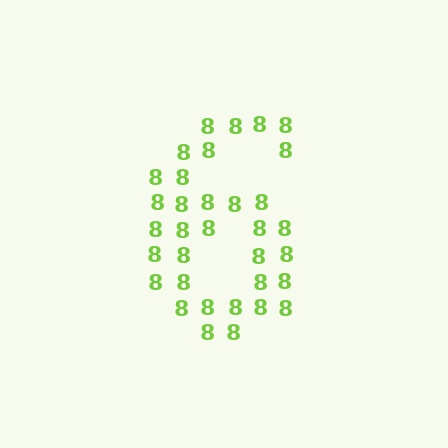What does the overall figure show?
The overall figure shows the digit 6.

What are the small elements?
The small elements are digit 8's.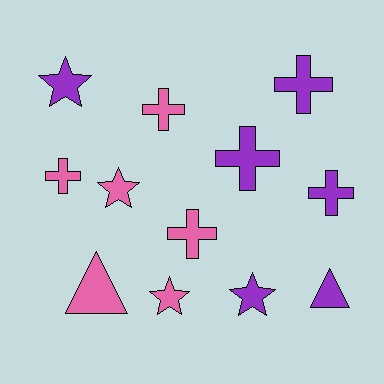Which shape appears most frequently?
Cross, with 6 objects.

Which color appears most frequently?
Purple, with 6 objects.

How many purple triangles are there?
There is 1 purple triangle.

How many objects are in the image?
There are 12 objects.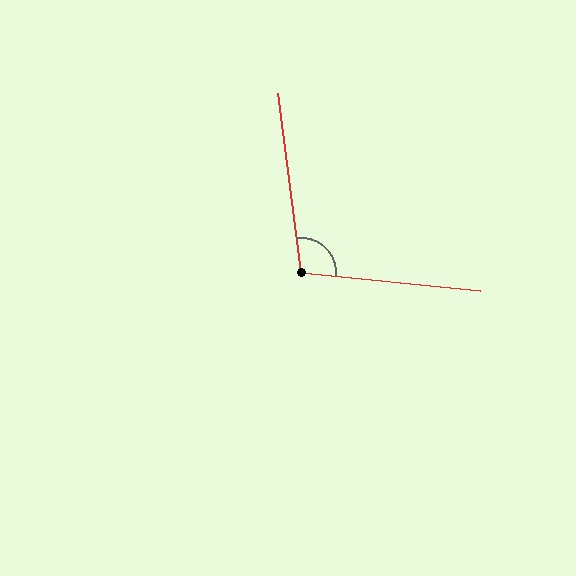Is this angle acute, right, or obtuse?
It is obtuse.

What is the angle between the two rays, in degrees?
Approximately 103 degrees.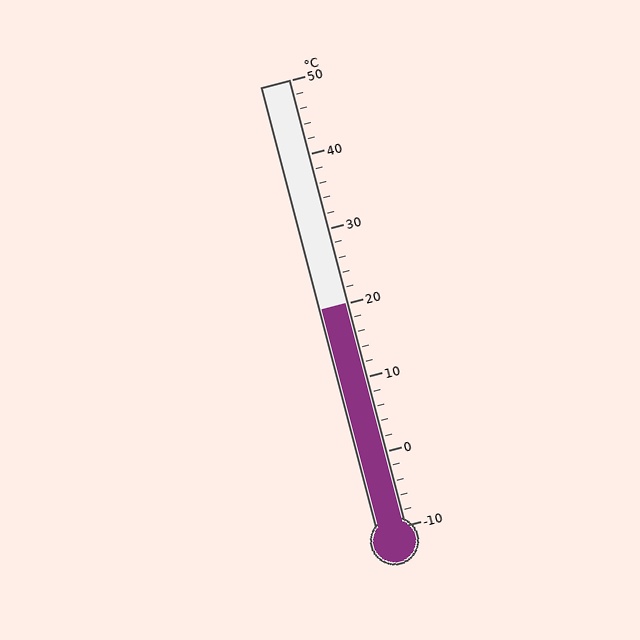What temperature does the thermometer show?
The thermometer shows approximately 20°C.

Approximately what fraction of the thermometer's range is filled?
The thermometer is filled to approximately 50% of its range.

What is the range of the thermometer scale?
The thermometer scale ranges from -10°C to 50°C.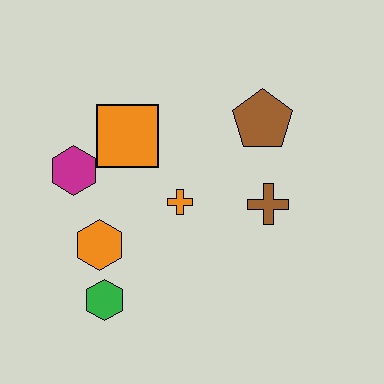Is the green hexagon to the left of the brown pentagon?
Yes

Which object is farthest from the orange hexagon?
The brown pentagon is farthest from the orange hexagon.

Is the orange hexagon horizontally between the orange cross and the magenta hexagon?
Yes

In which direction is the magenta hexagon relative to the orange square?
The magenta hexagon is to the left of the orange square.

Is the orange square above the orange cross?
Yes